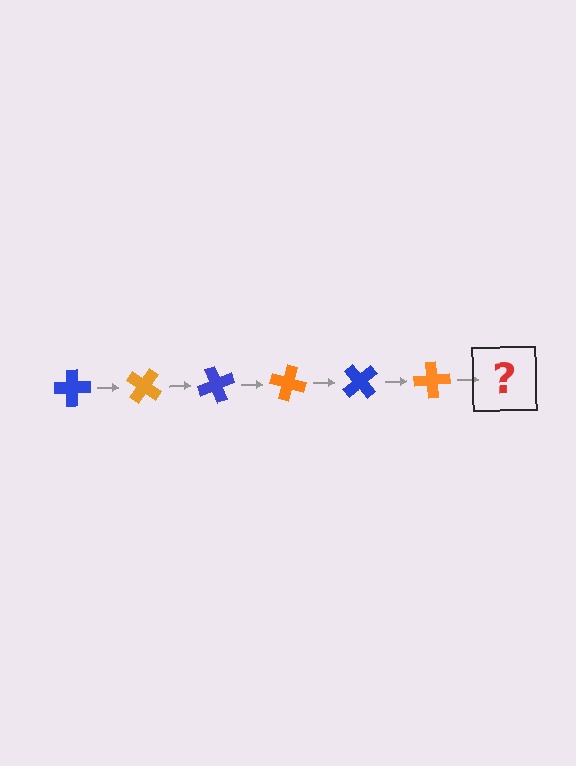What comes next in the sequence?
The next element should be a blue cross, rotated 210 degrees from the start.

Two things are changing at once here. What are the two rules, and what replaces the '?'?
The two rules are that it rotates 35 degrees each step and the color cycles through blue and orange. The '?' should be a blue cross, rotated 210 degrees from the start.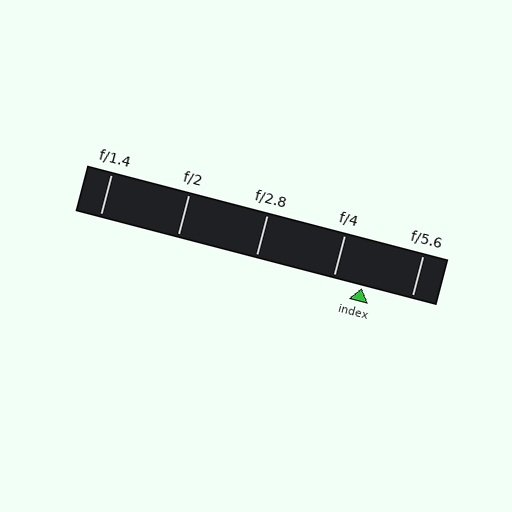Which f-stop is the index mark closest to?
The index mark is closest to f/4.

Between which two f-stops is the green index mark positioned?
The index mark is between f/4 and f/5.6.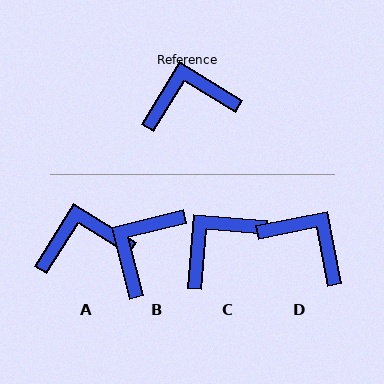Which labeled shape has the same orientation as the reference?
A.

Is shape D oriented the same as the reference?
No, it is off by about 47 degrees.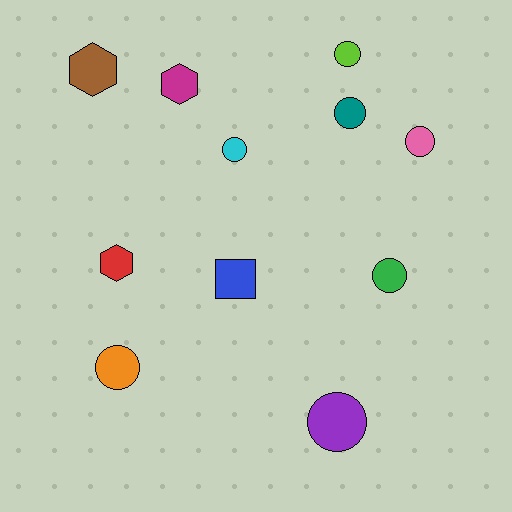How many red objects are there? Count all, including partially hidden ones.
There is 1 red object.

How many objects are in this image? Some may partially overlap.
There are 11 objects.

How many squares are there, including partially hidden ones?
There is 1 square.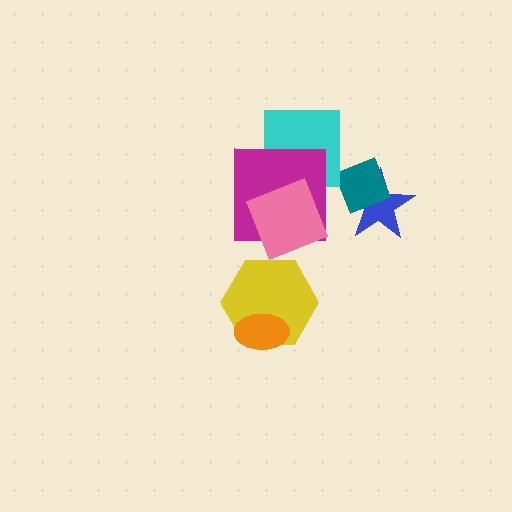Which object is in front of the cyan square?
The magenta square is in front of the cyan square.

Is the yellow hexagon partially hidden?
Yes, it is partially covered by another shape.